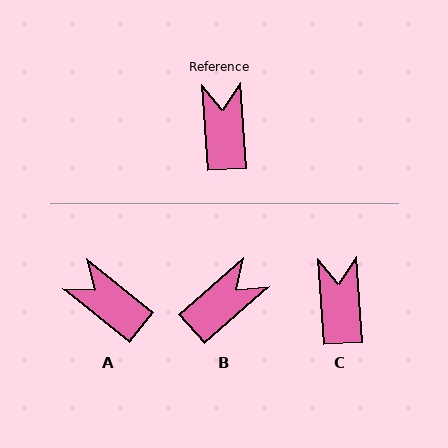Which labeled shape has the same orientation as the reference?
C.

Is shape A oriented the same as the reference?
No, it is off by about 47 degrees.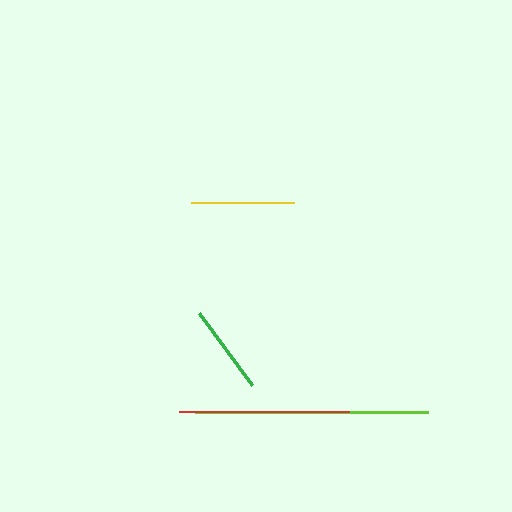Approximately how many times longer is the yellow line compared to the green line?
The yellow line is approximately 1.1 times the length of the green line.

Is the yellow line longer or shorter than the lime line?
The lime line is longer than the yellow line.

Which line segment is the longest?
The lime line is the longest at approximately 234 pixels.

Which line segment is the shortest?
The green line is the shortest at approximately 90 pixels.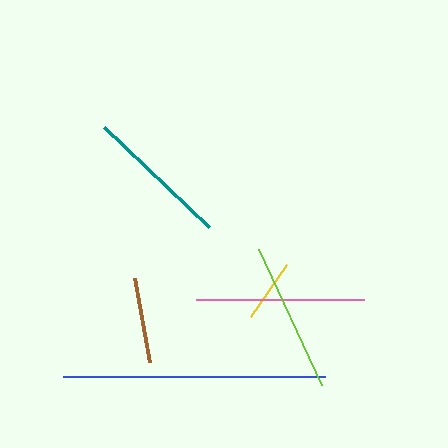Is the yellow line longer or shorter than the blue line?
The blue line is longer than the yellow line.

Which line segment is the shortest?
The yellow line is the shortest at approximately 63 pixels.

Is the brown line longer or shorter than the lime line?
The lime line is longer than the brown line.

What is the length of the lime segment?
The lime segment is approximately 150 pixels long.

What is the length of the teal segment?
The teal segment is approximately 145 pixels long.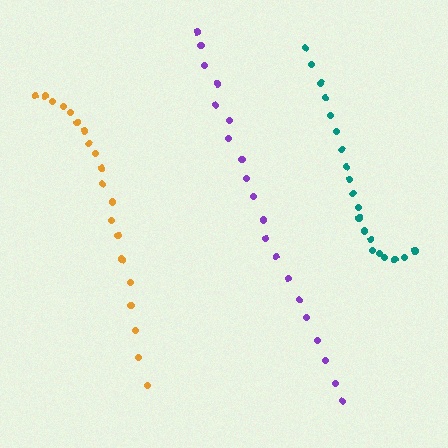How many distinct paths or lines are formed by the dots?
There are 3 distinct paths.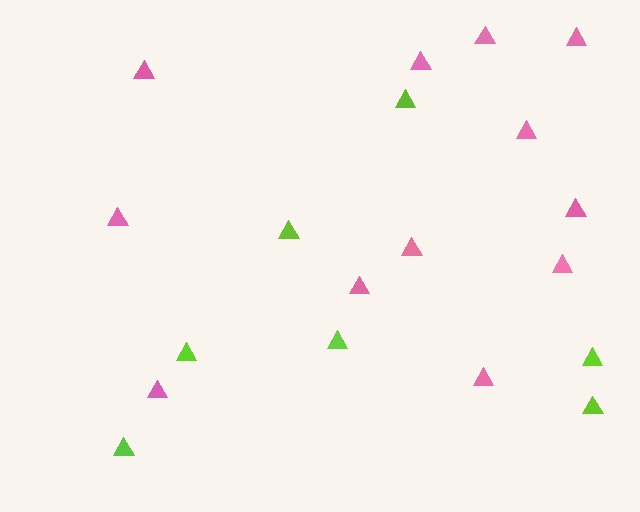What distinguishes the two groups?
There are 2 groups: one group of pink triangles (12) and one group of lime triangles (7).